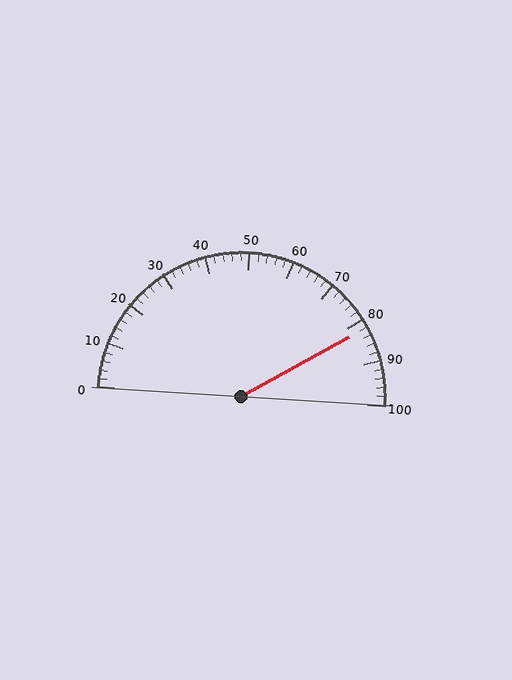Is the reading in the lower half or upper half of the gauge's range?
The reading is in the upper half of the range (0 to 100).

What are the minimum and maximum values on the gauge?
The gauge ranges from 0 to 100.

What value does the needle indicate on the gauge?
The needle indicates approximately 82.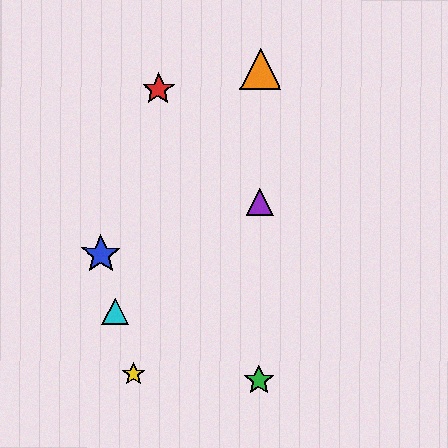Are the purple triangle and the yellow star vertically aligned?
No, the purple triangle is at x≈260 and the yellow star is at x≈134.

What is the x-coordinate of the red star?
The red star is at x≈158.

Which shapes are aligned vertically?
The green star, the purple triangle, the orange triangle are aligned vertically.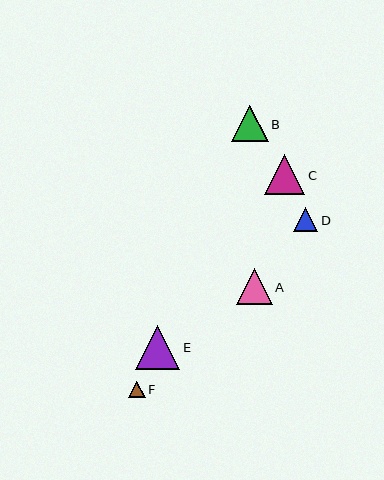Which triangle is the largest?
Triangle E is the largest with a size of approximately 44 pixels.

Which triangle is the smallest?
Triangle F is the smallest with a size of approximately 16 pixels.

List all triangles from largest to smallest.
From largest to smallest: E, C, B, A, D, F.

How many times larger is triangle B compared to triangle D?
Triangle B is approximately 1.5 times the size of triangle D.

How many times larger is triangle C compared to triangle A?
Triangle C is approximately 1.1 times the size of triangle A.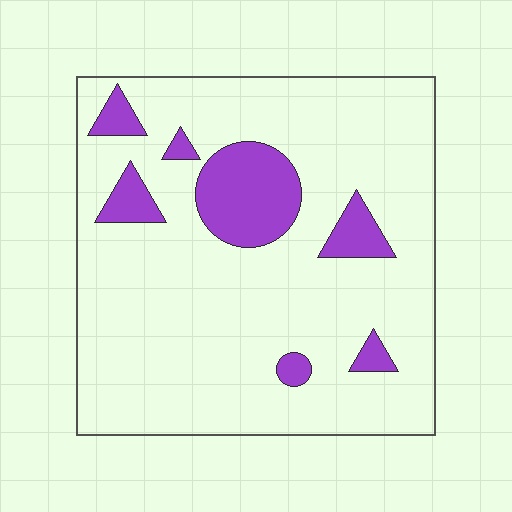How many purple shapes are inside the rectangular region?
7.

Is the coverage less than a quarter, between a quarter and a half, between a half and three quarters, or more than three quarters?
Less than a quarter.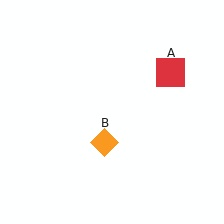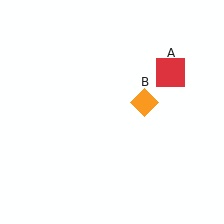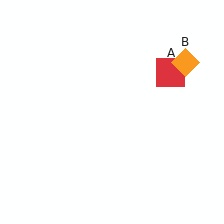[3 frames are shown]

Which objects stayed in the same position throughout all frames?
Red square (object A) remained stationary.